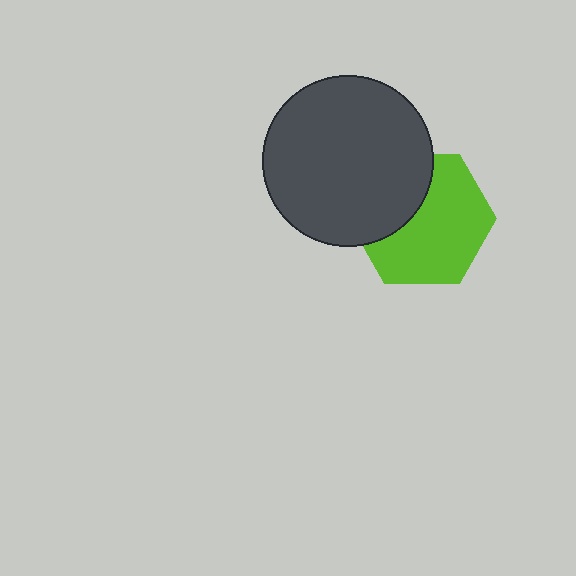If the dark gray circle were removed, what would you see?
You would see the complete lime hexagon.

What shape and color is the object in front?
The object in front is a dark gray circle.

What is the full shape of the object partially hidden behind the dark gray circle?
The partially hidden object is a lime hexagon.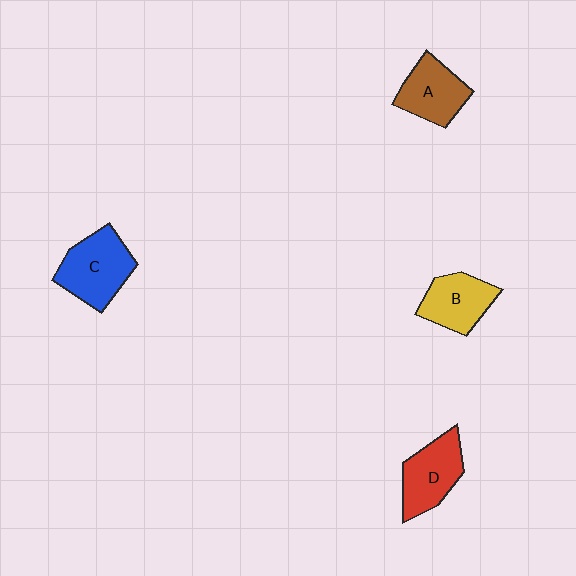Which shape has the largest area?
Shape C (blue).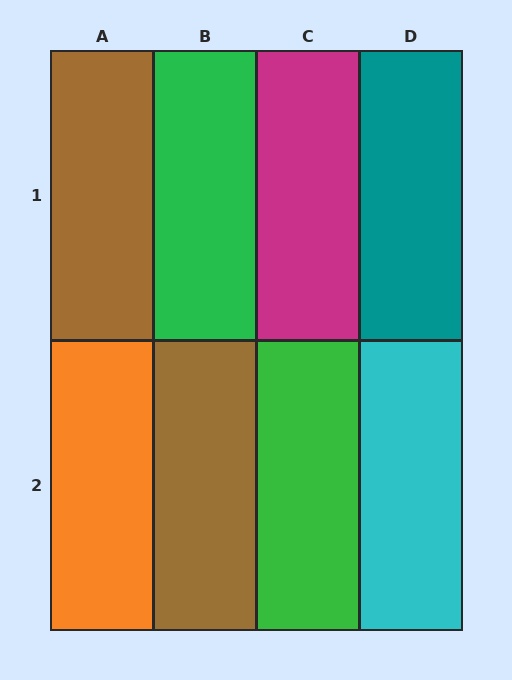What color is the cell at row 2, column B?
Brown.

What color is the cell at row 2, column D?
Cyan.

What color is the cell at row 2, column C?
Green.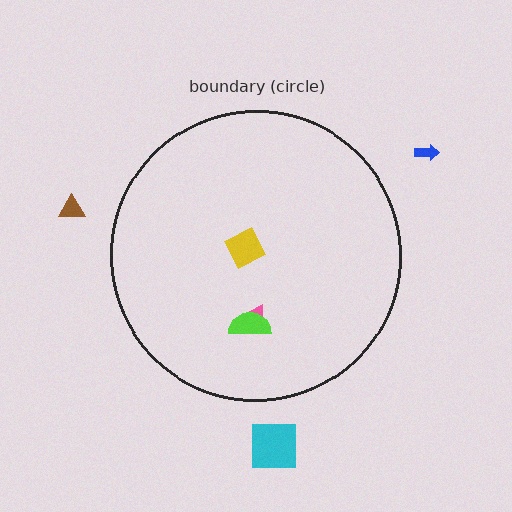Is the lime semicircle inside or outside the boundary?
Inside.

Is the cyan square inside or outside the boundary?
Outside.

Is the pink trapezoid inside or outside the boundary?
Inside.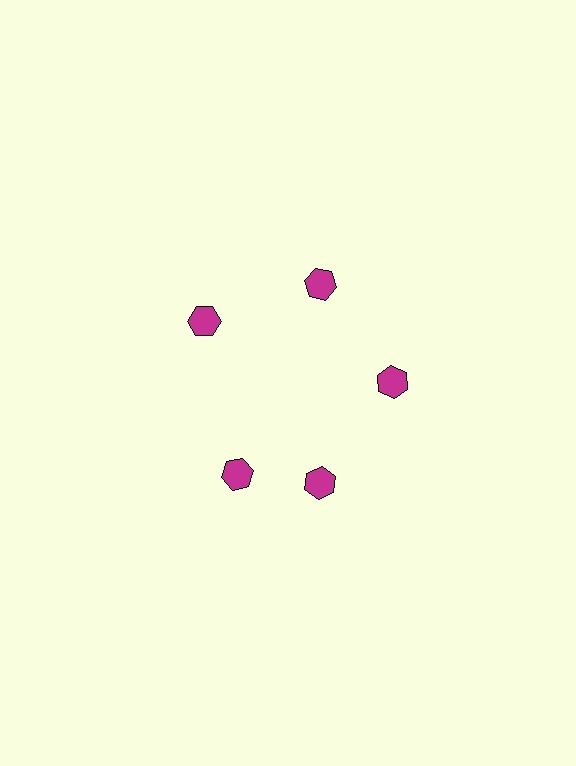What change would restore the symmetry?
The symmetry would be restored by rotating it back into even spacing with its neighbors so that all 5 hexagons sit at equal angles and equal distance from the center.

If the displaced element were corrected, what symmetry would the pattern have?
It would have 5-fold rotational symmetry — the pattern would map onto itself every 72 degrees.